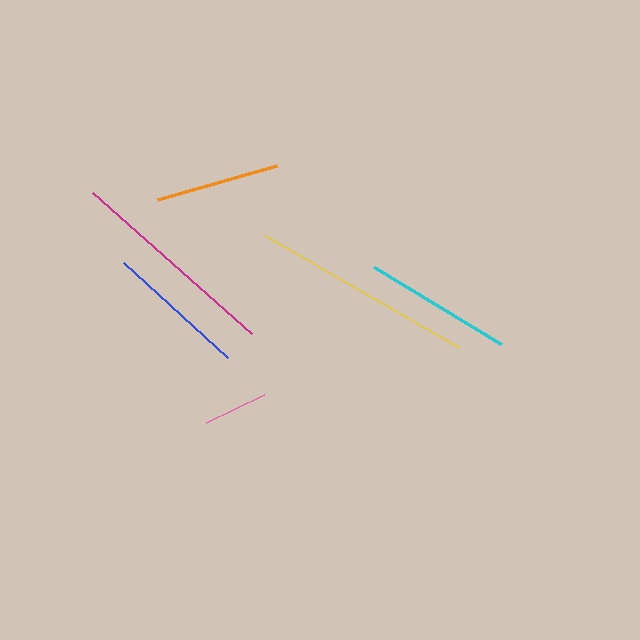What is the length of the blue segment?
The blue segment is approximately 141 pixels long.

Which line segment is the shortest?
The pink line is the shortest at approximately 64 pixels.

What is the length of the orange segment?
The orange segment is approximately 123 pixels long.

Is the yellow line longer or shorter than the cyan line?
The yellow line is longer than the cyan line.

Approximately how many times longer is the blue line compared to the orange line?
The blue line is approximately 1.1 times the length of the orange line.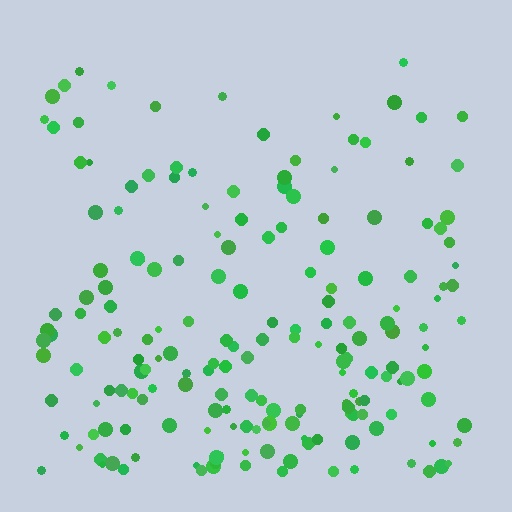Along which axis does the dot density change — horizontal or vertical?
Vertical.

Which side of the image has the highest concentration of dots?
The bottom.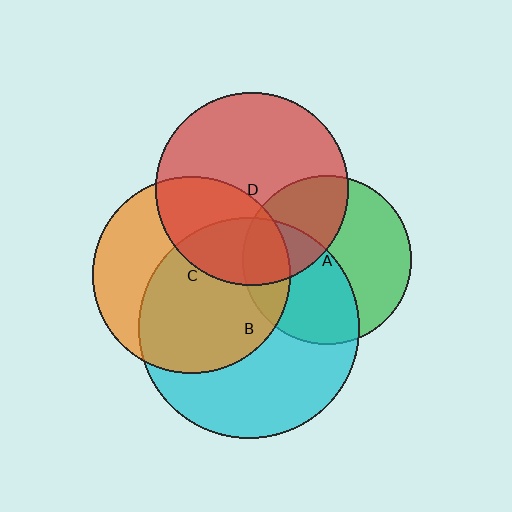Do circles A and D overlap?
Yes.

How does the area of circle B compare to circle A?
Approximately 1.7 times.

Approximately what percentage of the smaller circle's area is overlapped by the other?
Approximately 35%.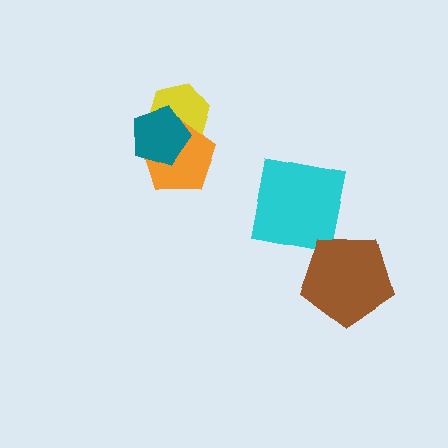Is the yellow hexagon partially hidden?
Yes, it is partially covered by another shape.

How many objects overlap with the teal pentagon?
2 objects overlap with the teal pentagon.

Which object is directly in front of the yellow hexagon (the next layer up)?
The orange pentagon is directly in front of the yellow hexagon.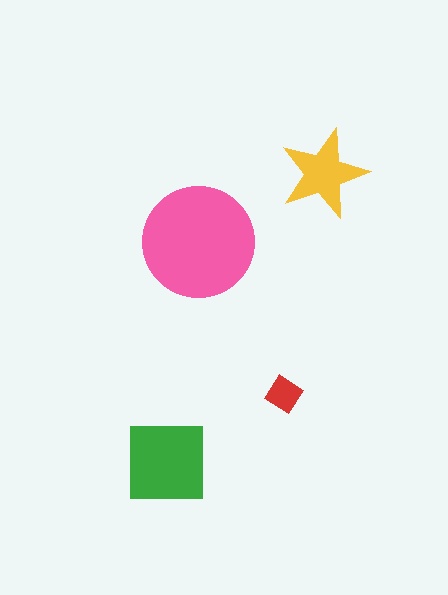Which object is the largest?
The pink circle.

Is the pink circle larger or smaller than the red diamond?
Larger.